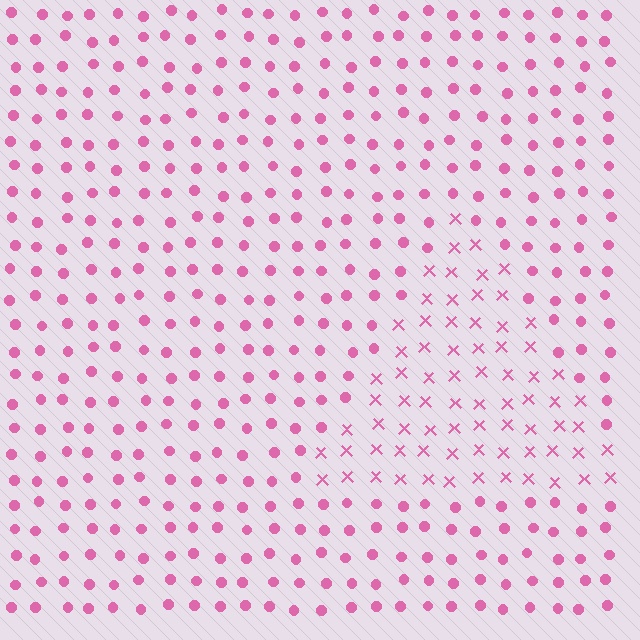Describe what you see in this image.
The image is filled with small pink elements arranged in a uniform grid. A triangle-shaped region contains X marks, while the surrounding area contains circles. The boundary is defined purely by the change in element shape.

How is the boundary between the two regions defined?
The boundary is defined by a change in element shape: X marks inside vs. circles outside. All elements share the same color and spacing.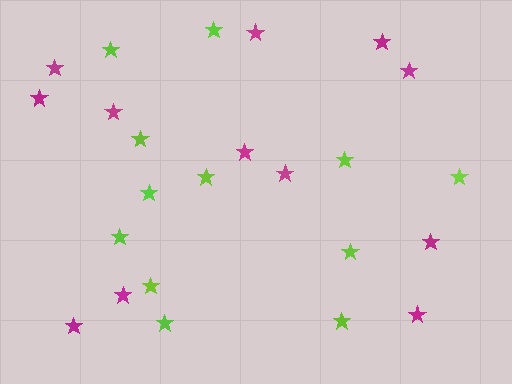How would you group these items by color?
There are 2 groups: one group of lime stars (12) and one group of magenta stars (12).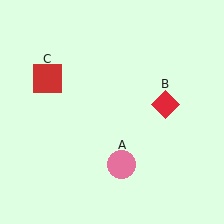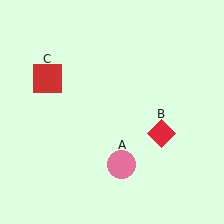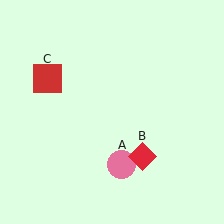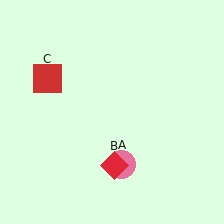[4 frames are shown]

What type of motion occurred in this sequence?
The red diamond (object B) rotated clockwise around the center of the scene.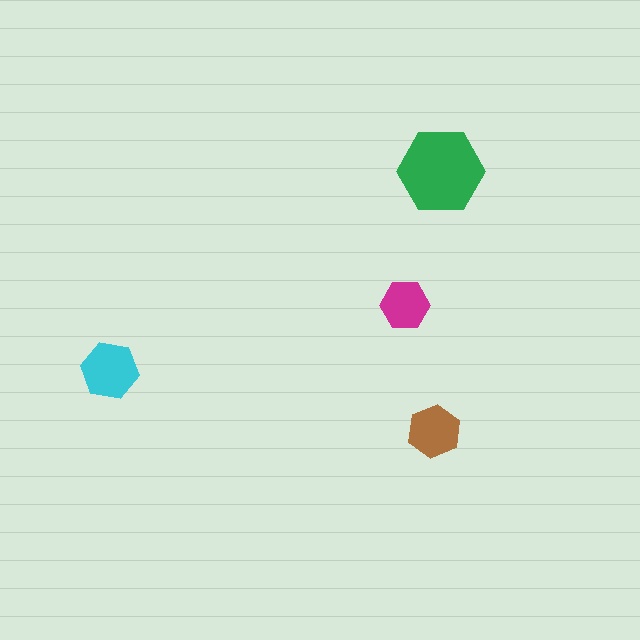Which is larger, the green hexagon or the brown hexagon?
The green one.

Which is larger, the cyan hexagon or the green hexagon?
The green one.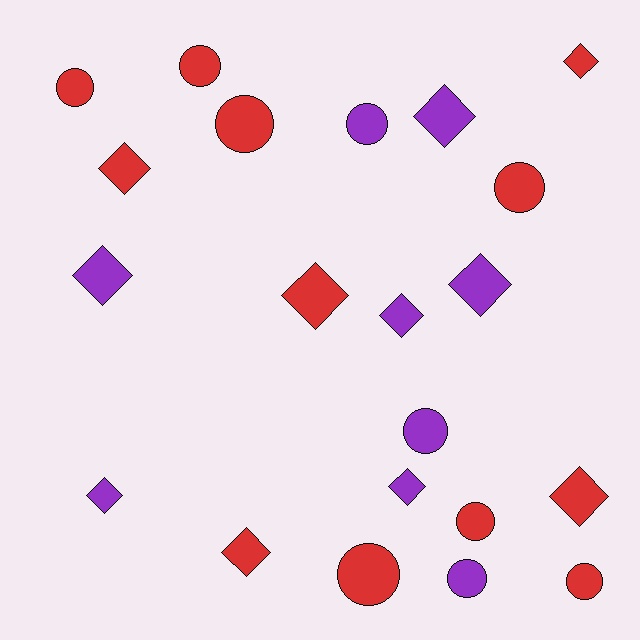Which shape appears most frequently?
Diamond, with 11 objects.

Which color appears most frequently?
Red, with 12 objects.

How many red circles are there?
There are 7 red circles.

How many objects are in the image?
There are 21 objects.